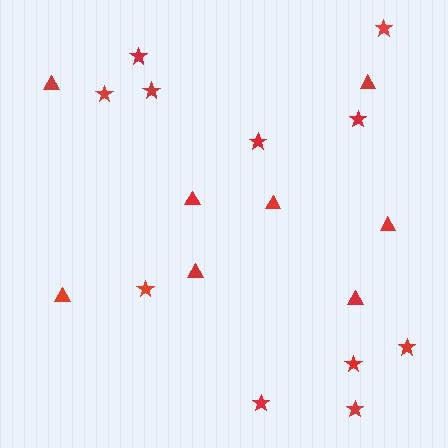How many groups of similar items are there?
There are 2 groups: one group of triangles (8) and one group of stars (11).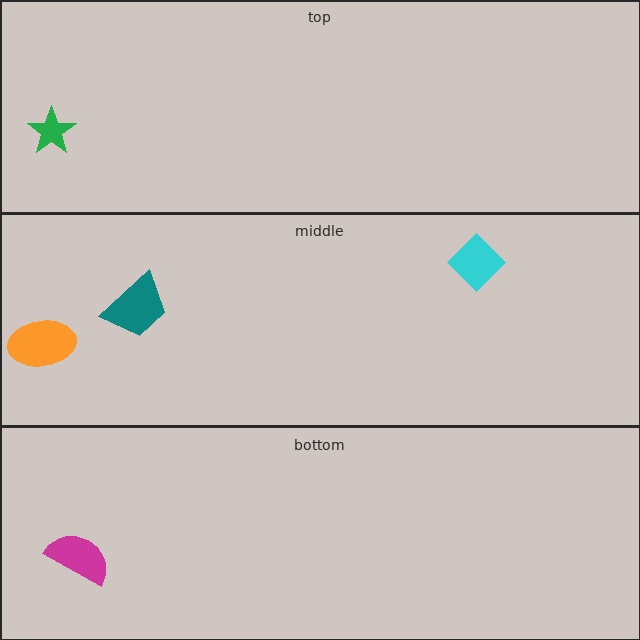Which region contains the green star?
The top region.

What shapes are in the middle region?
The cyan diamond, the orange ellipse, the teal trapezoid.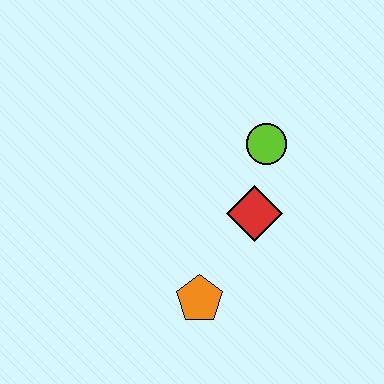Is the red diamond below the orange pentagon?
No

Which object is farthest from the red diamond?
The orange pentagon is farthest from the red diamond.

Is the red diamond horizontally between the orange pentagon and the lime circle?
Yes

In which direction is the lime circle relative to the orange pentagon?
The lime circle is above the orange pentagon.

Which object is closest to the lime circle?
The red diamond is closest to the lime circle.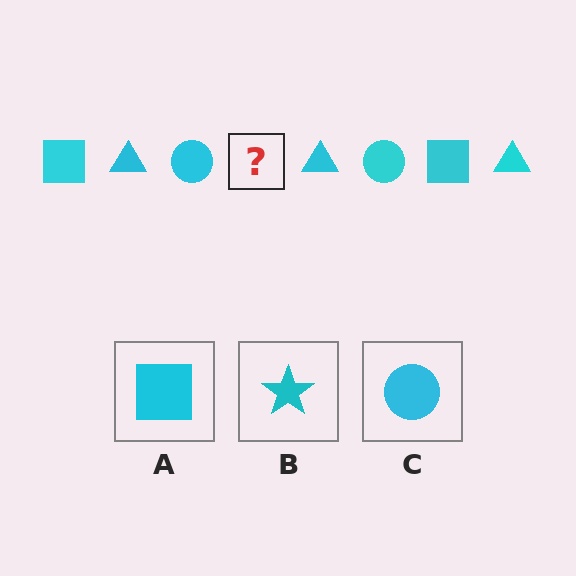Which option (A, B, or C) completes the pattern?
A.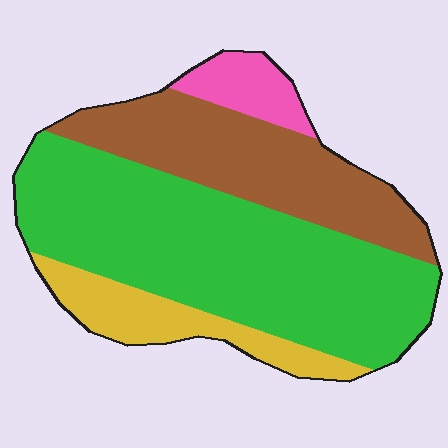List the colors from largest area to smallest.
From largest to smallest: green, brown, yellow, pink.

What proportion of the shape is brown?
Brown covers around 25% of the shape.